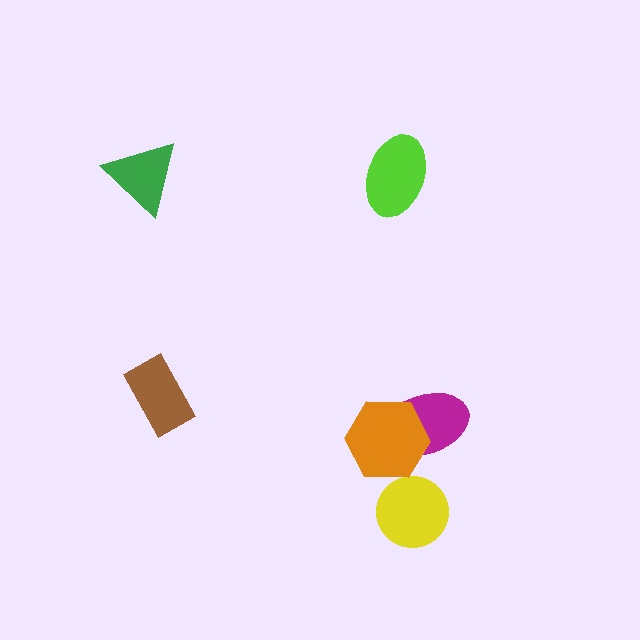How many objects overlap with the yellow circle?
0 objects overlap with the yellow circle.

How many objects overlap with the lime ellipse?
0 objects overlap with the lime ellipse.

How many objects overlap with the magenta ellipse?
1 object overlaps with the magenta ellipse.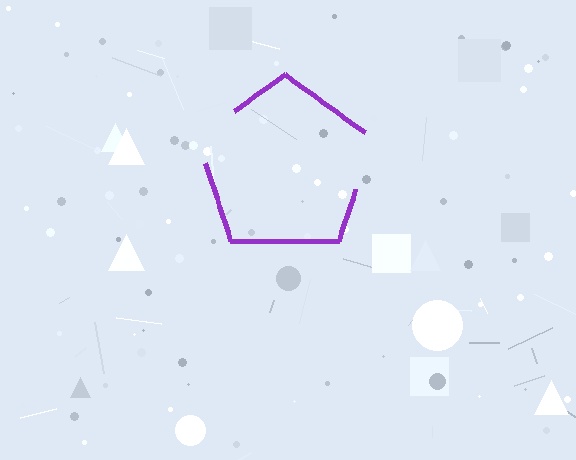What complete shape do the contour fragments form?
The contour fragments form a pentagon.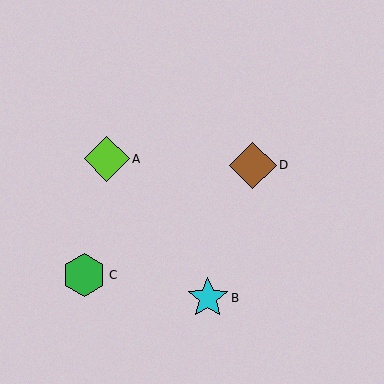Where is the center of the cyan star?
The center of the cyan star is at (208, 298).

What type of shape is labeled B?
Shape B is a cyan star.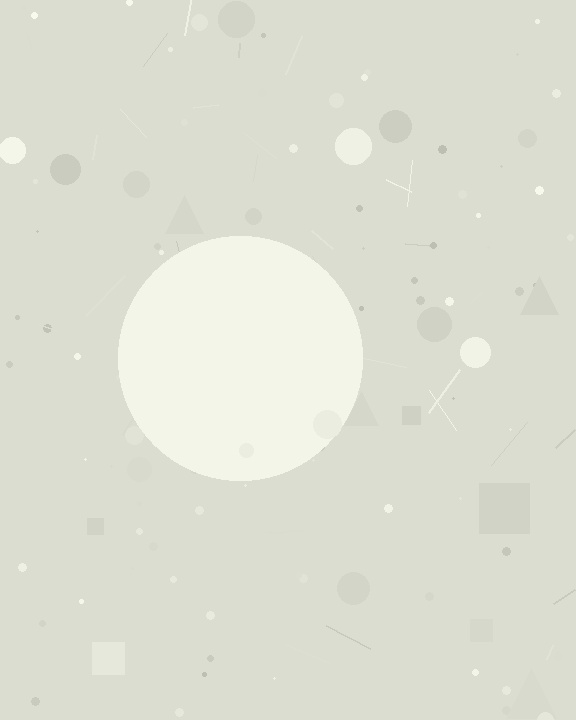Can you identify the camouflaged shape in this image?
The camouflaged shape is a circle.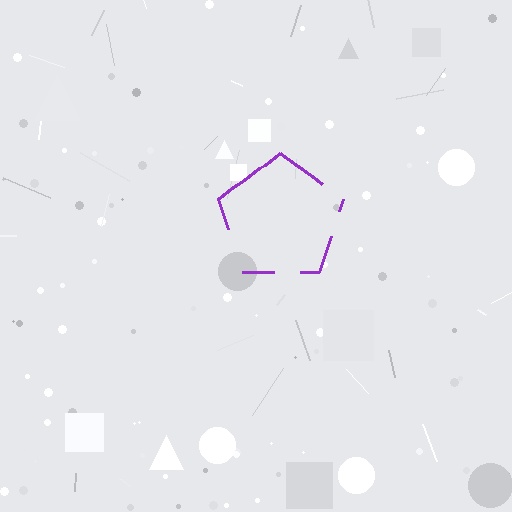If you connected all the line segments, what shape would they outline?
They would outline a pentagon.